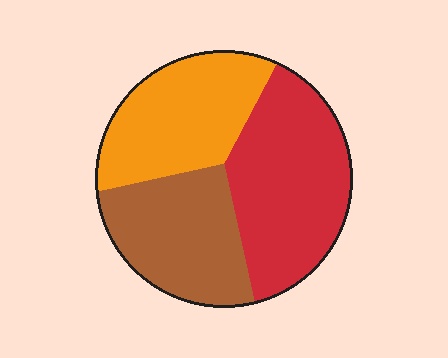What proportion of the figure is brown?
Brown takes up about one third (1/3) of the figure.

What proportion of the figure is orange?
Orange takes up about one third (1/3) of the figure.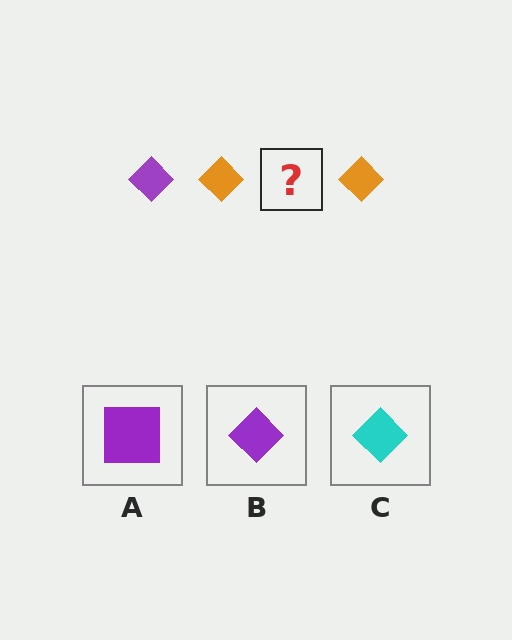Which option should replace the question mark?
Option B.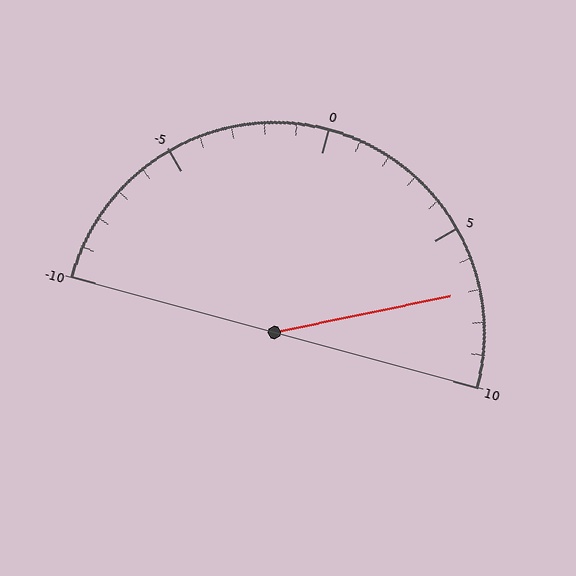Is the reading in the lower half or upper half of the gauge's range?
The reading is in the upper half of the range (-10 to 10).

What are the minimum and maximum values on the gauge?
The gauge ranges from -10 to 10.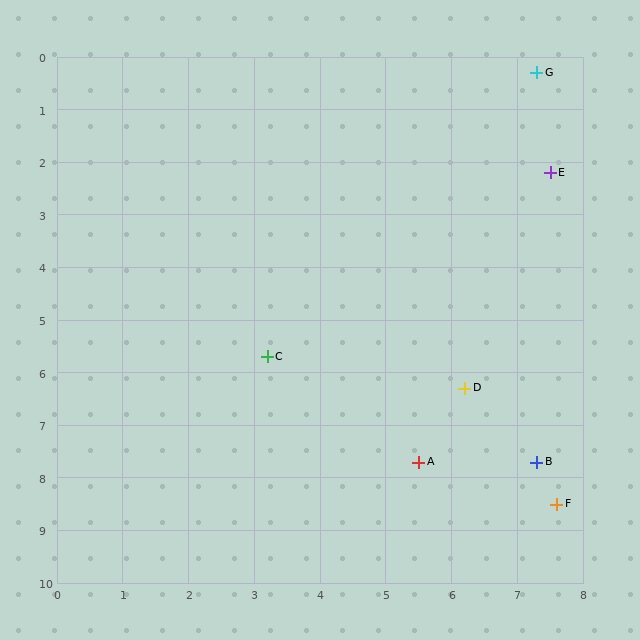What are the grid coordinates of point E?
Point E is at approximately (7.5, 2.2).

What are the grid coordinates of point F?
Point F is at approximately (7.6, 8.5).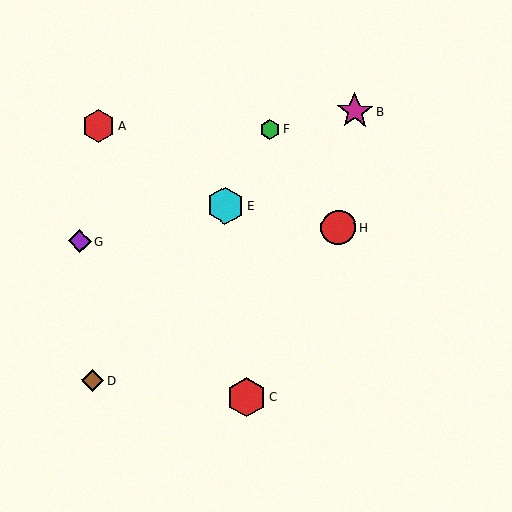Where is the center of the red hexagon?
The center of the red hexagon is at (99, 126).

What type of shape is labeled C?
Shape C is a red hexagon.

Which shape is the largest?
The red hexagon (labeled C) is the largest.